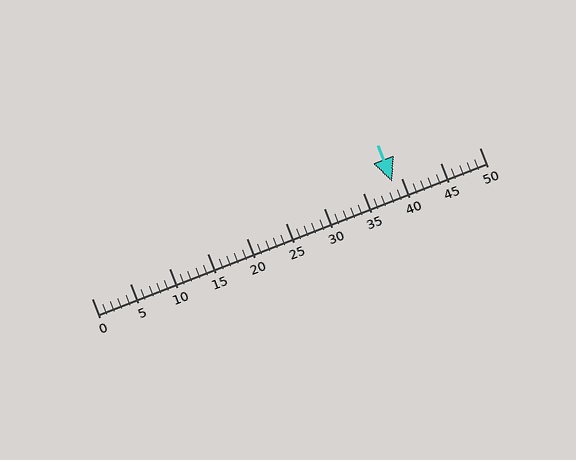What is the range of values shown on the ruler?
The ruler shows values from 0 to 50.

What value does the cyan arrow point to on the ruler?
The cyan arrow points to approximately 39.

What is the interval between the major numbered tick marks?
The major tick marks are spaced 5 units apart.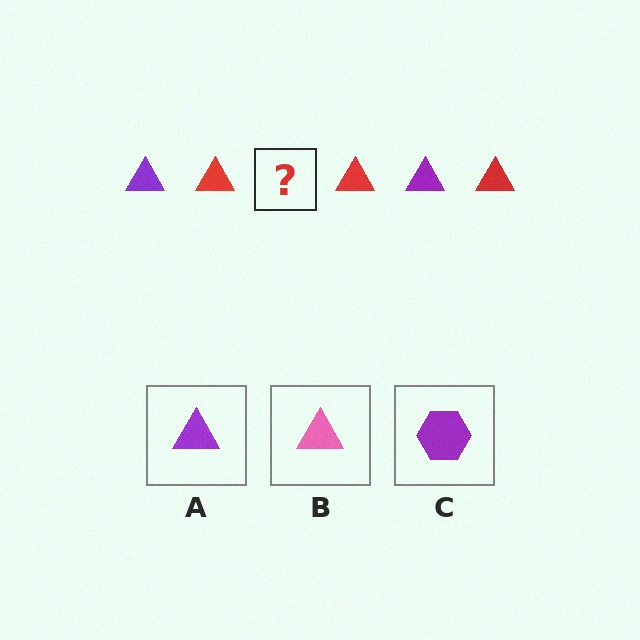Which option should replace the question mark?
Option A.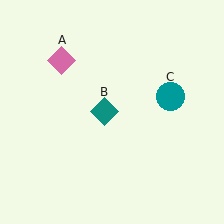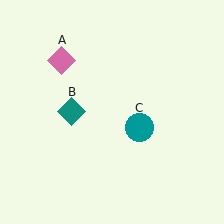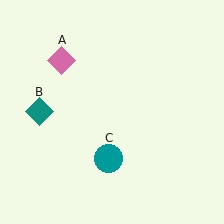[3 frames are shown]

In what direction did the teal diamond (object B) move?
The teal diamond (object B) moved left.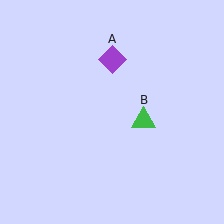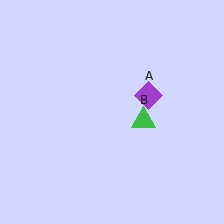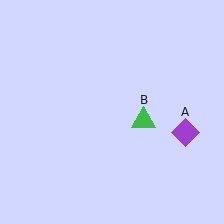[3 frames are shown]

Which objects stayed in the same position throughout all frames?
Green triangle (object B) remained stationary.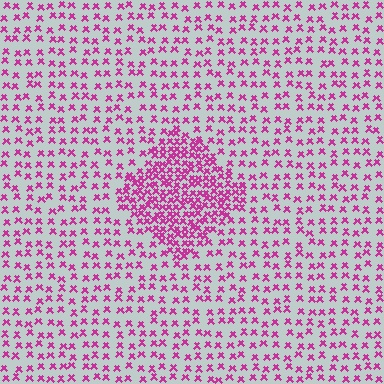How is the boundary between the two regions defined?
The boundary is defined by a change in element density (approximately 2.4x ratio). All elements are the same color, size, and shape.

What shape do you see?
I see a diamond.